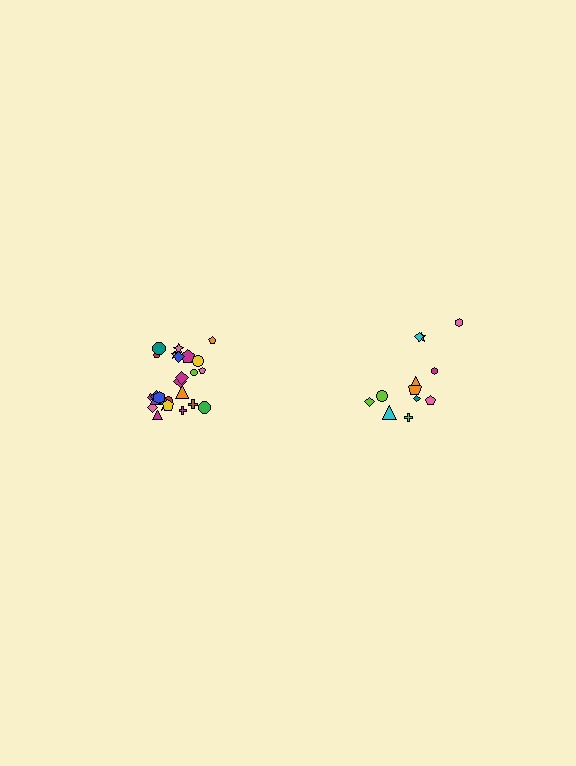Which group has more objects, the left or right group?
The left group.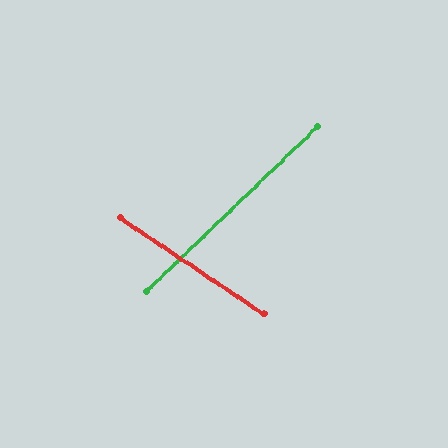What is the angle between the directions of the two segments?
Approximately 78 degrees.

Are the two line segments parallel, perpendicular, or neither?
Neither parallel nor perpendicular — they differ by about 78°.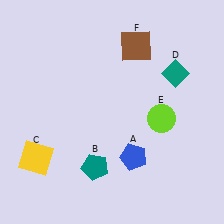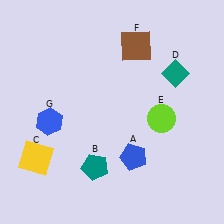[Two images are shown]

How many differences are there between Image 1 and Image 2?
There is 1 difference between the two images.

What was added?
A blue hexagon (G) was added in Image 2.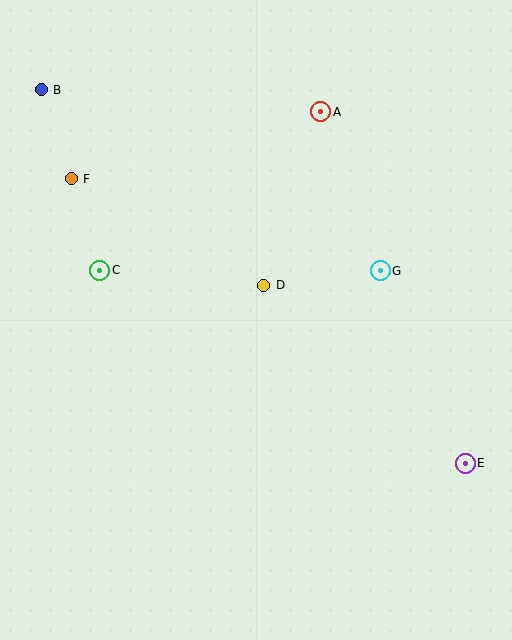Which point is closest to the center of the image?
Point D at (264, 285) is closest to the center.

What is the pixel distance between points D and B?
The distance between D and B is 296 pixels.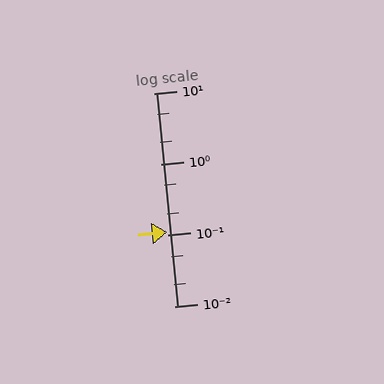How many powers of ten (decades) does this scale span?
The scale spans 3 decades, from 0.01 to 10.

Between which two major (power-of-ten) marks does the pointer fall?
The pointer is between 0.1 and 1.